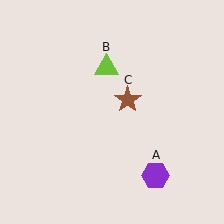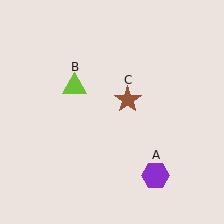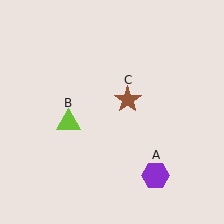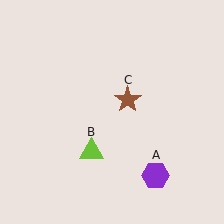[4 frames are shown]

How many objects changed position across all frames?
1 object changed position: lime triangle (object B).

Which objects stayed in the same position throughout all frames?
Purple hexagon (object A) and brown star (object C) remained stationary.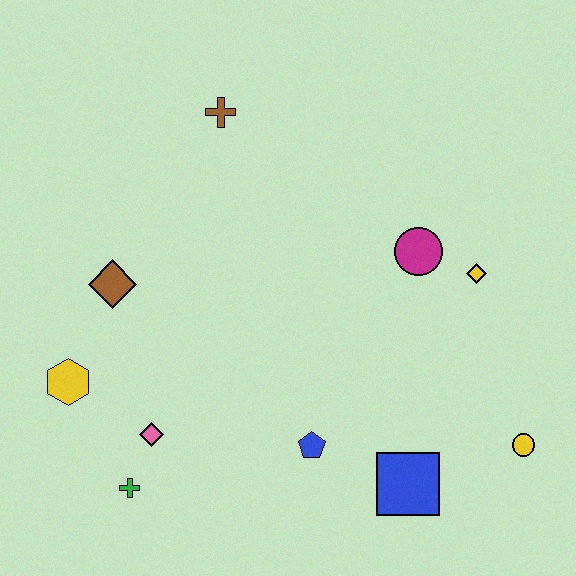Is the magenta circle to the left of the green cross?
No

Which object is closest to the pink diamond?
The green cross is closest to the pink diamond.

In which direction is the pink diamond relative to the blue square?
The pink diamond is to the left of the blue square.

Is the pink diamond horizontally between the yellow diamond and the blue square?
No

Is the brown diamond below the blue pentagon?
No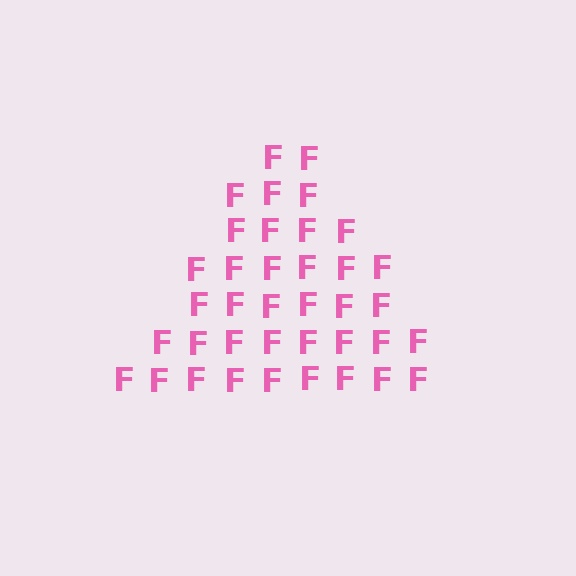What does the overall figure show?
The overall figure shows a triangle.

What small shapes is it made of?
It is made of small letter F's.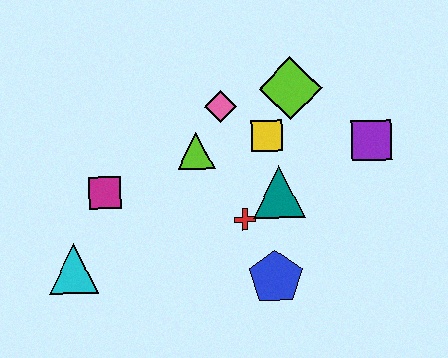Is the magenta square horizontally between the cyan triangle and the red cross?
Yes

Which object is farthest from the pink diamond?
The cyan triangle is farthest from the pink diamond.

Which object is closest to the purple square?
The lime diamond is closest to the purple square.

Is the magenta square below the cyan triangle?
No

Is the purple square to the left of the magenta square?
No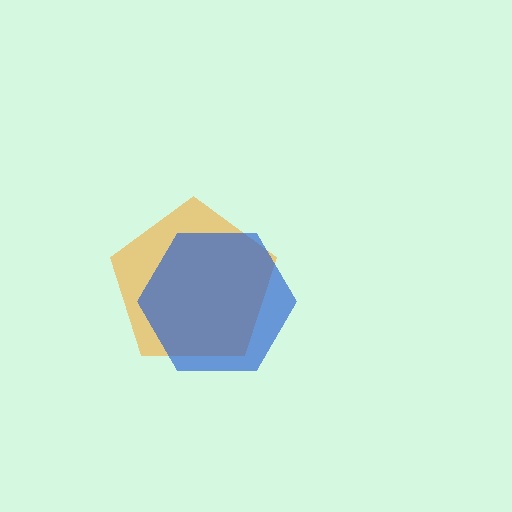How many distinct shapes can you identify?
There are 2 distinct shapes: an orange pentagon, a blue hexagon.